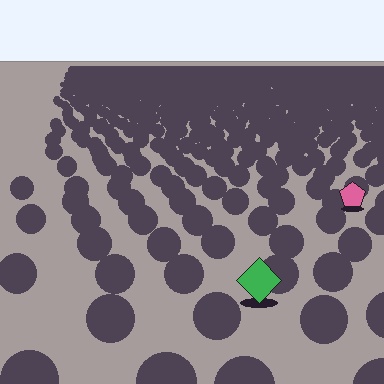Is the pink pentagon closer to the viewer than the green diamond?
No. The green diamond is closer — you can tell from the texture gradient: the ground texture is coarser near it.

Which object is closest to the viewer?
The green diamond is closest. The texture marks near it are larger and more spread out.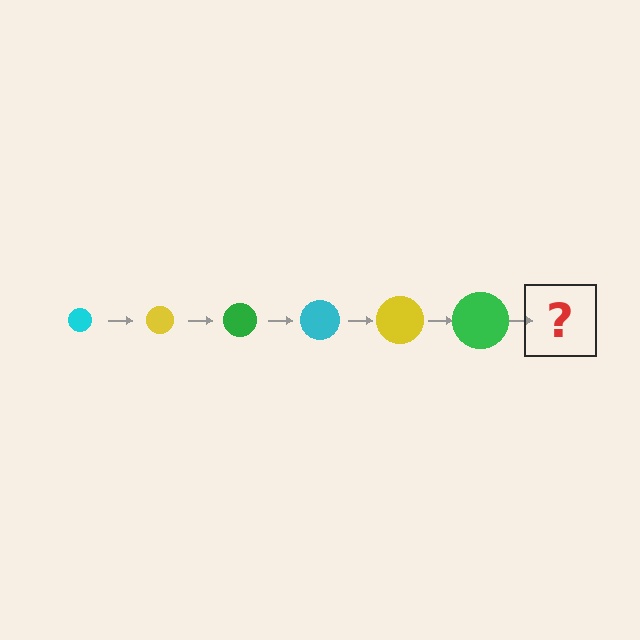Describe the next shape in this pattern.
It should be a cyan circle, larger than the previous one.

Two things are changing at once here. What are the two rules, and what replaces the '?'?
The two rules are that the circle grows larger each step and the color cycles through cyan, yellow, and green. The '?' should be a cyan circle, larger than the previous one.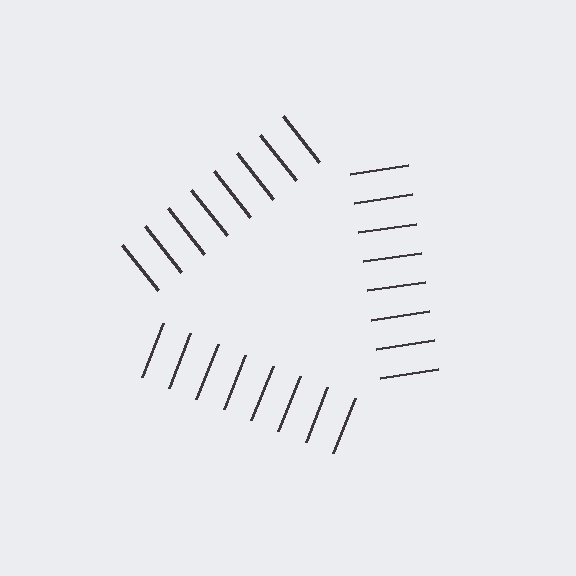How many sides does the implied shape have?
3 sides — the line-ends trace a triangle.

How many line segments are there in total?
24 — 8 along each of the 3 edges.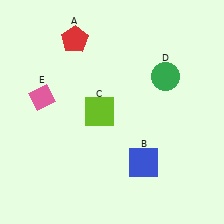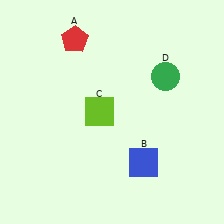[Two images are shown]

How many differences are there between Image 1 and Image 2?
There is 1 difference between the two images.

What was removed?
The pink diamond (E) was removed in Image 2.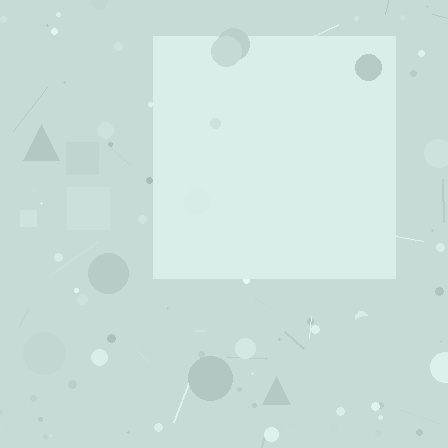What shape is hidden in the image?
A square is hidden in the image.